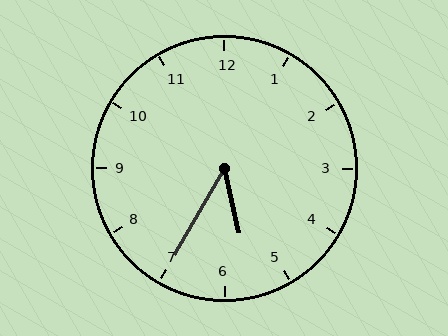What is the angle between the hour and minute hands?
Approximately 42 degrees.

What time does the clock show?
5:35.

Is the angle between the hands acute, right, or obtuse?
It is acute.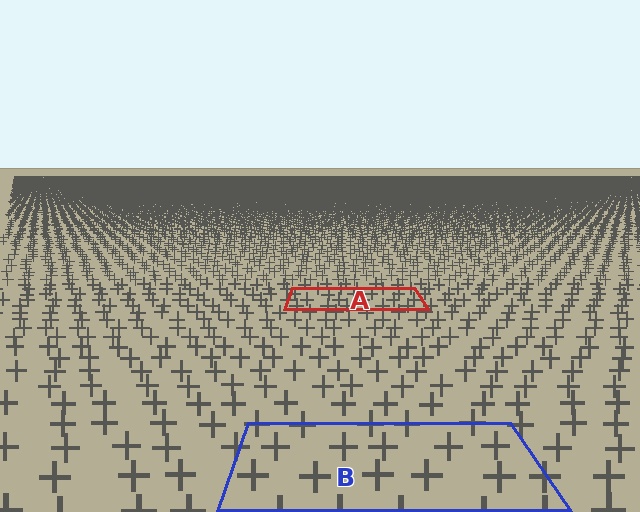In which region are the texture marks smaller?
The texture marks are smaller in region A, because it is farther away.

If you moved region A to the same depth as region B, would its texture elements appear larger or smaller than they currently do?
They would appear larger. At a closer depth, the same texture elements are projected at a bigger on-screen size.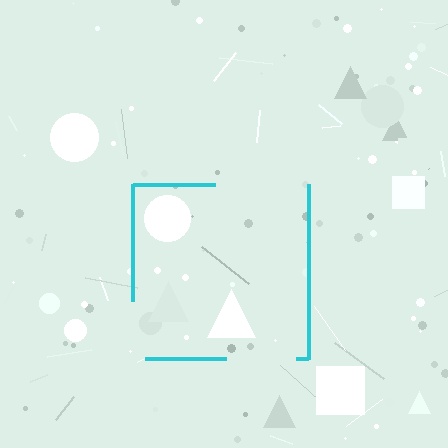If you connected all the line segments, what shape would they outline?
They would outline a square.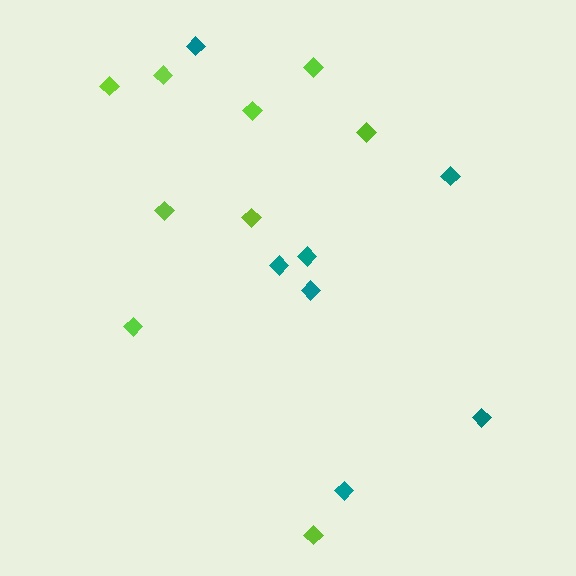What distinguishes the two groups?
There are 2 groups: one group of lime diamonds (9) and one group of teal diamonds (7).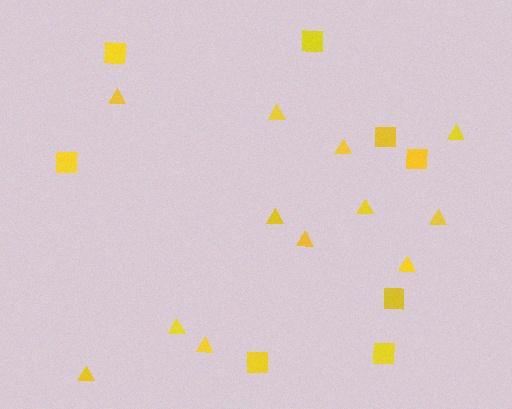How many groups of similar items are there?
There are 2 groups: one group of squares (8) and one group of triangles (12).